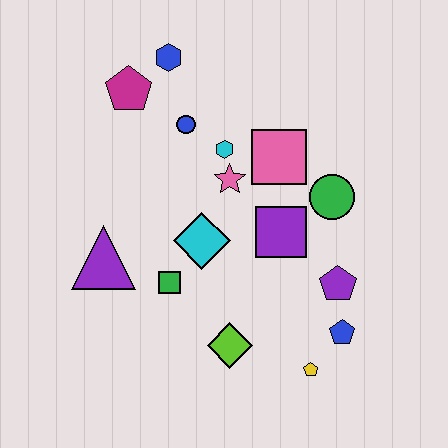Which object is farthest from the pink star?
The yellow pentagon is farthest from the pink star.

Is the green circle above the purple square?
Yes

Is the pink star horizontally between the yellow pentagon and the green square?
Yes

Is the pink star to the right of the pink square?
No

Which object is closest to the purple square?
The green circle is closest to the purple square.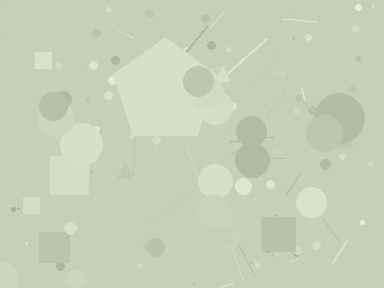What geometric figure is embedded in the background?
A pentagon is embedded in the background.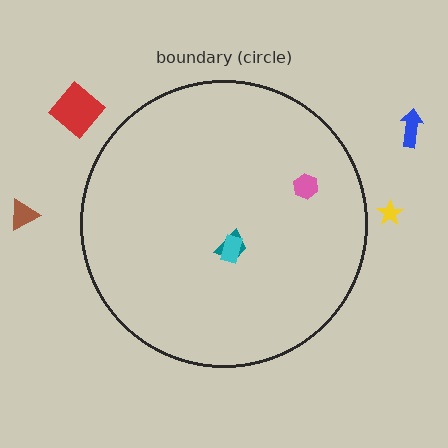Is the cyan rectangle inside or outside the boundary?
Inside.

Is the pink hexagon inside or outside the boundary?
Inside.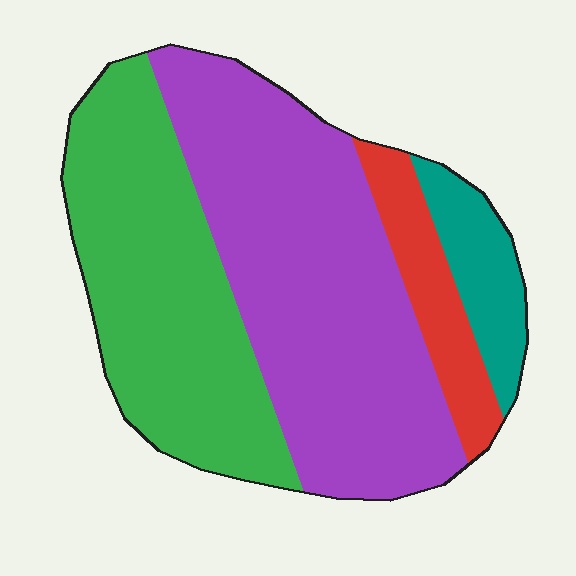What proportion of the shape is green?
Green covers roughly 35% of the shape.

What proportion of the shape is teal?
Teal takes up less than a quarter of the shape.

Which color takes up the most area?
Purple, at roughly 45%.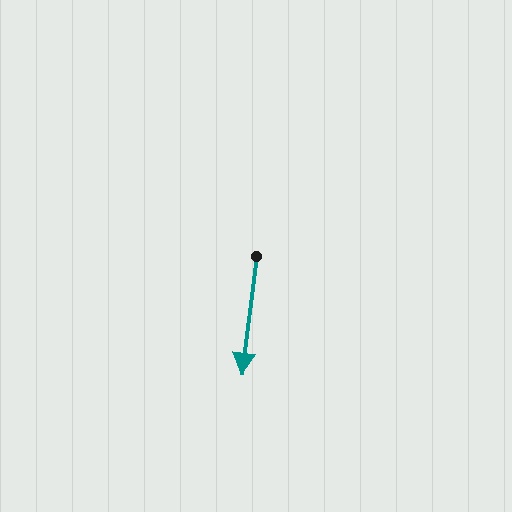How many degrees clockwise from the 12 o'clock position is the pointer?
Approximately 187 degrees.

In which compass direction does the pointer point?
South.